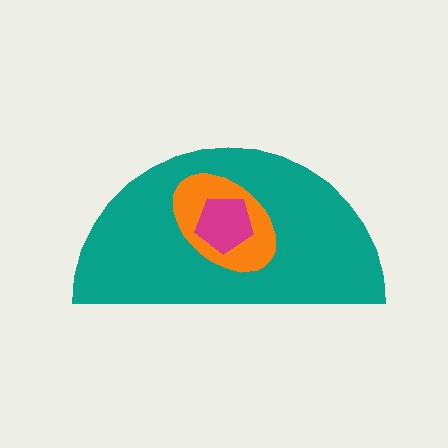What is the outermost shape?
The teal semicircle.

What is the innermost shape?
The magenta pentagon.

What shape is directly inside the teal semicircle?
The orange ellipse.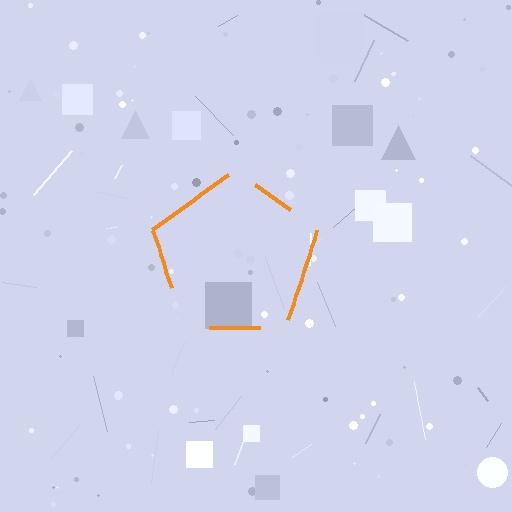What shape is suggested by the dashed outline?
The dashed outline suggests a pentagon.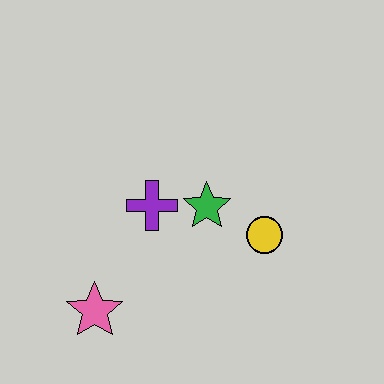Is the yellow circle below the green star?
Yes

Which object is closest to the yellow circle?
The green star is closest to the yellow circle.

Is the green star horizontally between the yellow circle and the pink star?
Yes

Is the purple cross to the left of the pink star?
No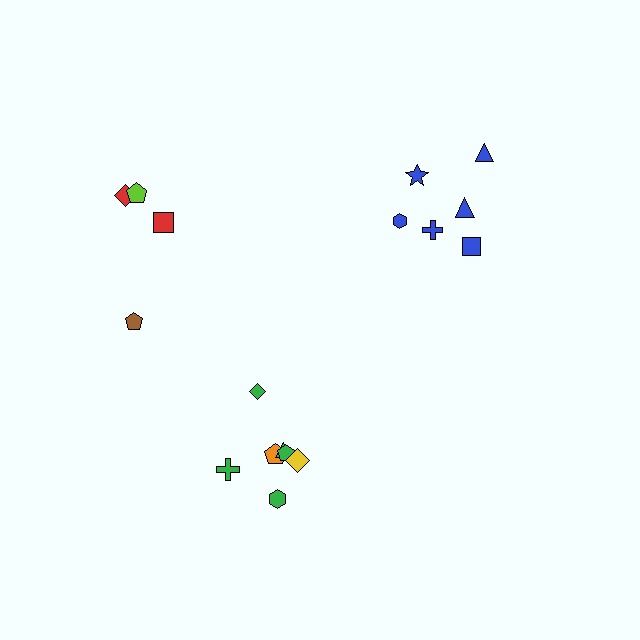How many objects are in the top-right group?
There are 6 objects.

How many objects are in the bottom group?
There are 7 objects.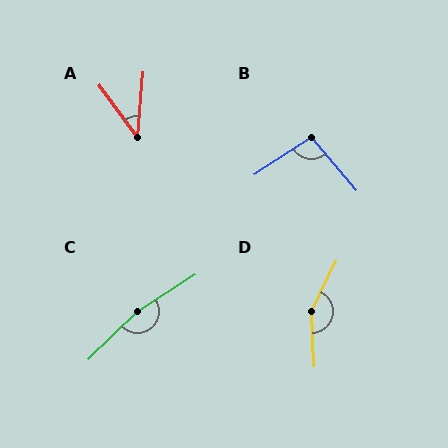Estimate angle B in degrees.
Approximately 97 degrees.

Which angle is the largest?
C, at approximately 168 degrees.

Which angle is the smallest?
A, at approximately 41 degrees.